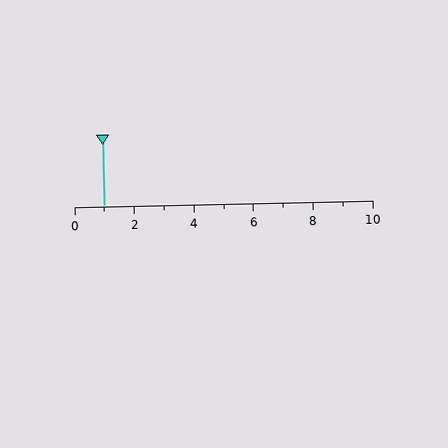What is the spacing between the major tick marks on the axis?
The major ticks are spaced 2 apart.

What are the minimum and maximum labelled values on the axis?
The axis runs from 0 to 10.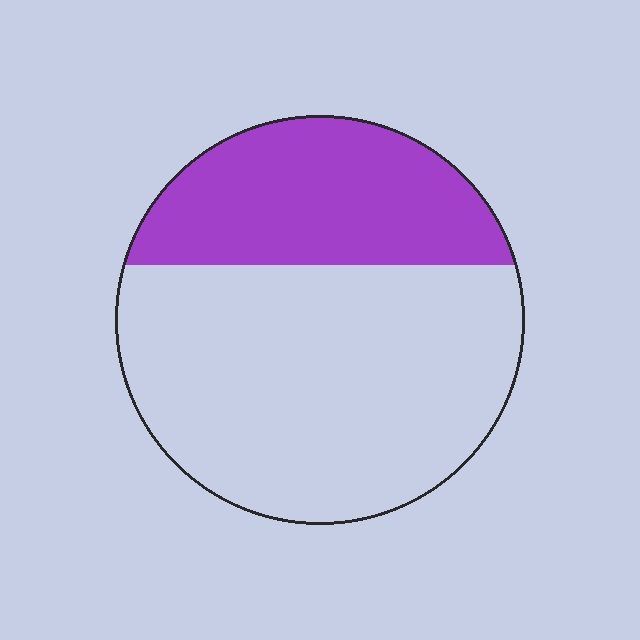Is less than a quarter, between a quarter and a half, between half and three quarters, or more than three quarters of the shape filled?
Between a quarter and a half.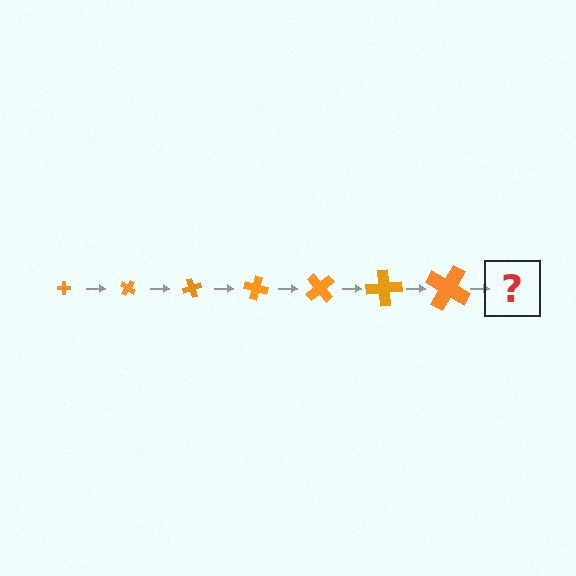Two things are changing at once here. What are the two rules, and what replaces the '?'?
The two rules are that the cross grows larger each step and it rotates 35 degrees each step. The '?' should be a cross, larger than the previous one and rotated 245 degrees from the start.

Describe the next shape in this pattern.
It should be a cross, larger than the previous one and rotated 245 degrees from the start.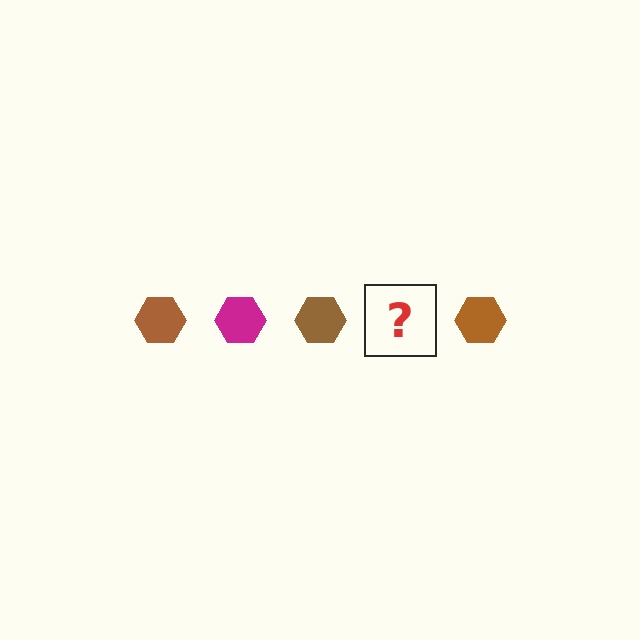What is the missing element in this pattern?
The missing element is a magenta hexagon.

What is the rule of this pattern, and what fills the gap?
The rule is that the pattern cycles through brown, magenta hexagons. The gap should be filled with a magenta hexagon.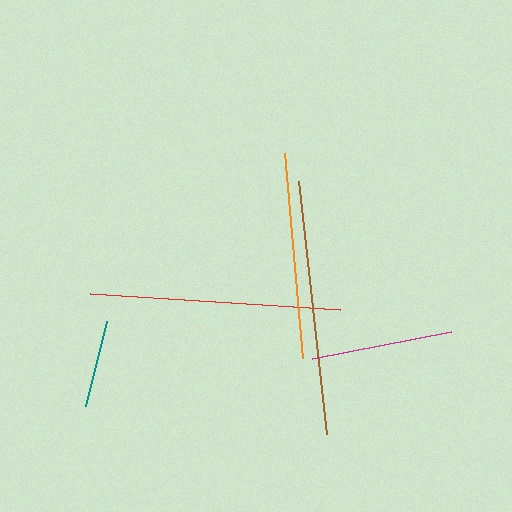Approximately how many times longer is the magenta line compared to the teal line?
The magenta line is approximately 1.6 times the length of the teal line.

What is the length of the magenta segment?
The magenta segment is approximately 142 pixels long.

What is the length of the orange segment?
The orange segment is approximately 206 pixels long.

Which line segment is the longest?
The brown line is the longest at approximately 254 pixels.